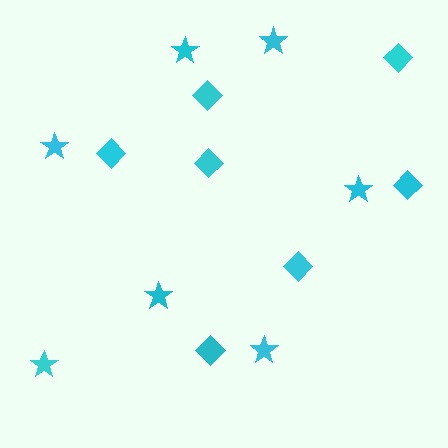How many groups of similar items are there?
There are 2 groups: one group of stars (7) and one group of diamonds (7).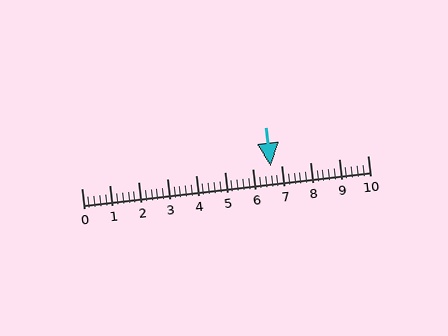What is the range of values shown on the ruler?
The ruler shows values from 0 to 10.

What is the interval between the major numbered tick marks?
The major tick marks are spaced 1 units apart.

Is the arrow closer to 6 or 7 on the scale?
The arrow is closer to 7.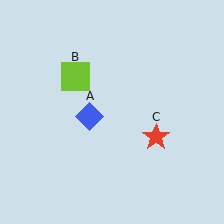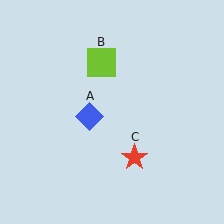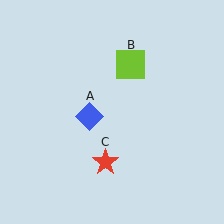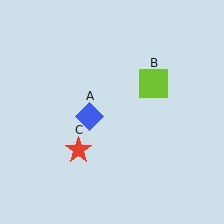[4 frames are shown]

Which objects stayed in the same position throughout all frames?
Blue diamond (object A) remained stationary.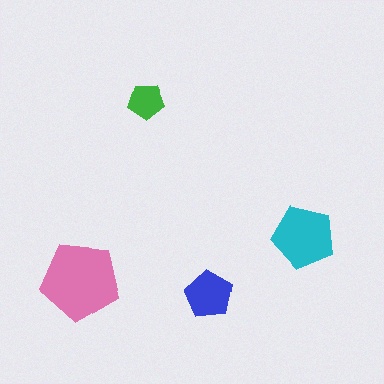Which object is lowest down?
The blue pentagon is bottommost.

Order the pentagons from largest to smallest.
the pink one, the cyan one, the blue one, the green one.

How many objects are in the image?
There are 4 objects in the image.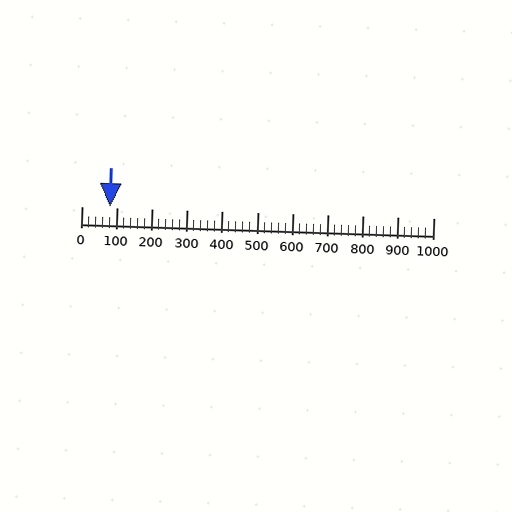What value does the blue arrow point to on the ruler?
The blue arrow points to approximately 82.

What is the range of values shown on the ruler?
The ruler shows values from 0 to 1000.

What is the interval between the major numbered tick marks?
The major tick marks are spaced 100 units apart.